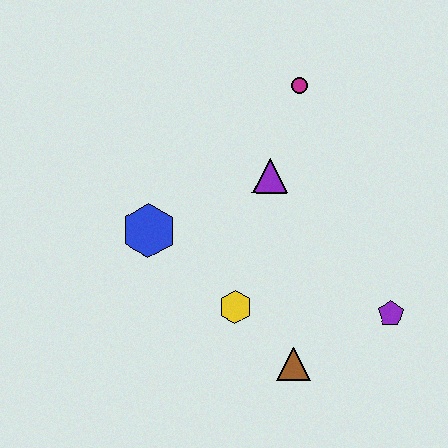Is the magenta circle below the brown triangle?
No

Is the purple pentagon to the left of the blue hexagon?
No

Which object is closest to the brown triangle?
The yellow hexagon is closest to the brown triangle.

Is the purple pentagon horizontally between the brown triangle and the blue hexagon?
No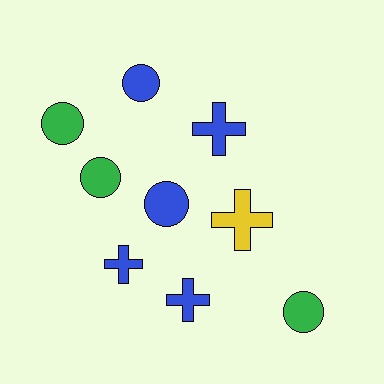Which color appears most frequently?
Blue, with 5 objects.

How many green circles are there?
There are 3 green circles.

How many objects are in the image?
There are 9 objects.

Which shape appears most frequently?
Circle, with 5 objects.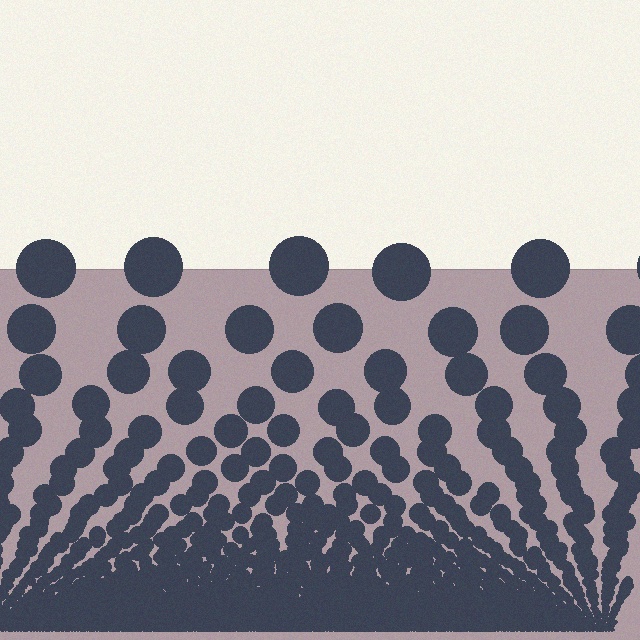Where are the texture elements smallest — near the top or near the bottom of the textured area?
Near the bottom.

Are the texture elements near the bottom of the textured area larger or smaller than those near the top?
Smaller. The gradient is inverted — elements near the bottom are smaller and denser.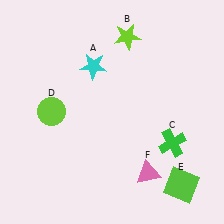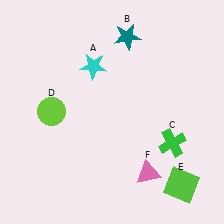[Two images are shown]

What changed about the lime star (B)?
In Image 1, B is lime. In Image 2, it changed to teal.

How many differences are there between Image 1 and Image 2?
There is 1 difference between the two images.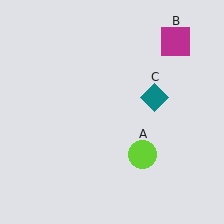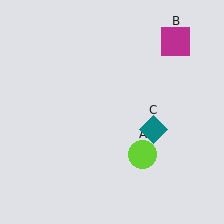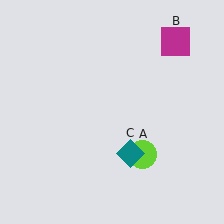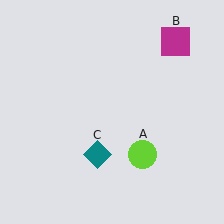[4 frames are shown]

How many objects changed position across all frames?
1 object changed position: teal diamond (object C).